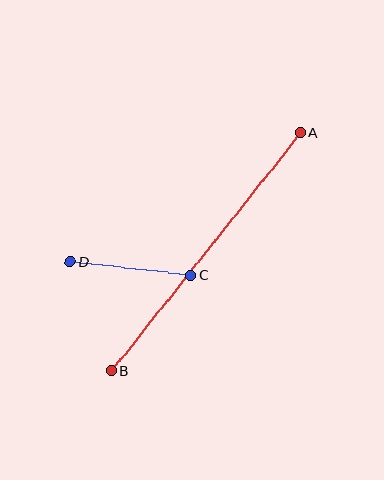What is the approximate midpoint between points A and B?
The midpoint is at approximately (206, 251) pixels.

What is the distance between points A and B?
The distance is approximately 304 pixels.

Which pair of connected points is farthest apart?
Points A and B are farthest apart.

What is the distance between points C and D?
The distance is approximately 121 pixels.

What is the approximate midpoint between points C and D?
The midpoint is at approximately (131, 268) pixels.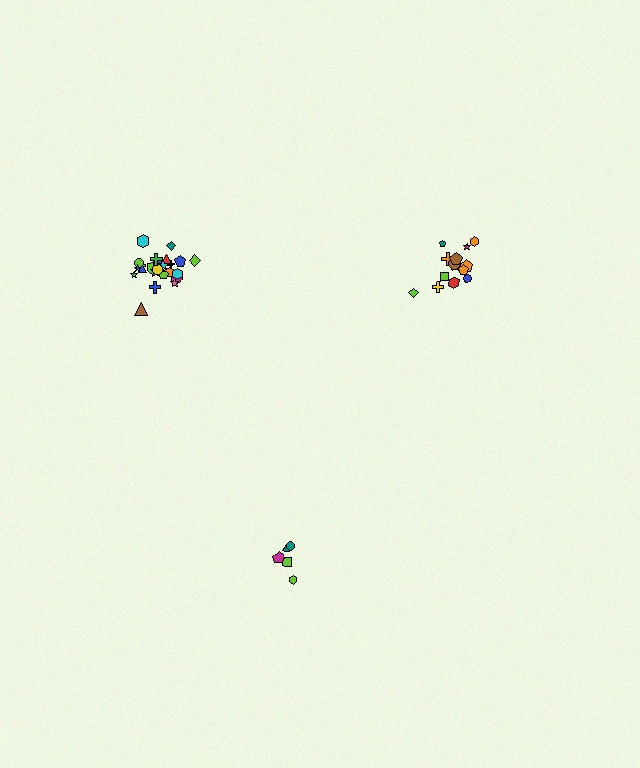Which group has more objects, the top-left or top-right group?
The top-left group.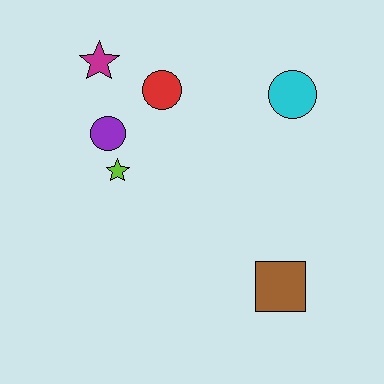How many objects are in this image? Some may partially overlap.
There are 6 objects.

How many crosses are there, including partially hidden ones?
There are no crosses.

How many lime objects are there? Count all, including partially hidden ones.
There is 1 lime object.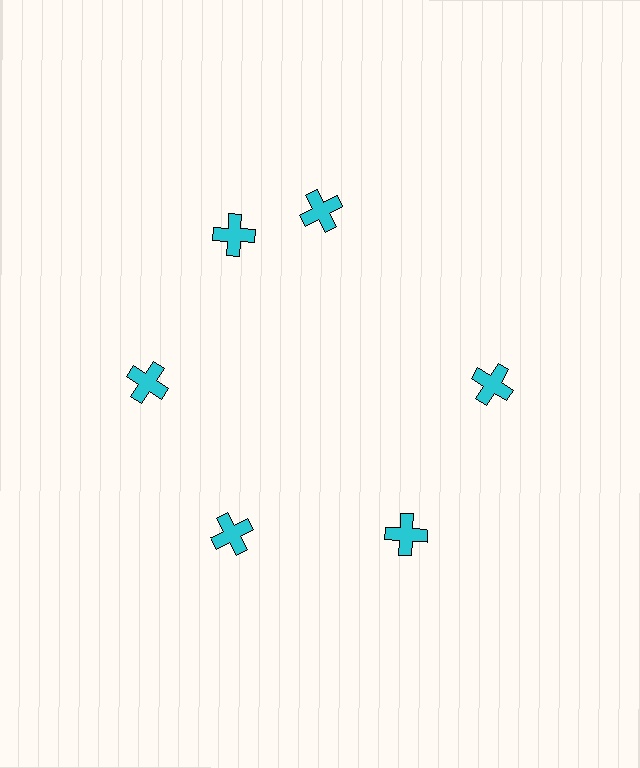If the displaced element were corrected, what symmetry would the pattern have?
It would have 6-fold rotational symmetry — the pattern would map onto itself every 60 degrees.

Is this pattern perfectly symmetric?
No. The 6 cyan crosses are arranged in a ring, but one element near the 1 o'clock position is rotated out of alignment along the ring, breaking the 6-fold rotational symmetry.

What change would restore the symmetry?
The symmetry would be restored by rotating it back into even spacing with its neighbors so that all 6 crosses sit at equal angles and equal distance from the center.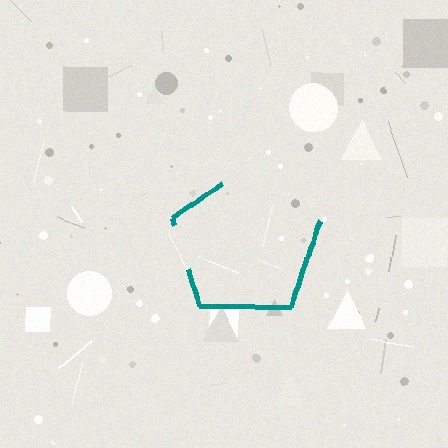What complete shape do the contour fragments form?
The contour fragments form a pentagon.